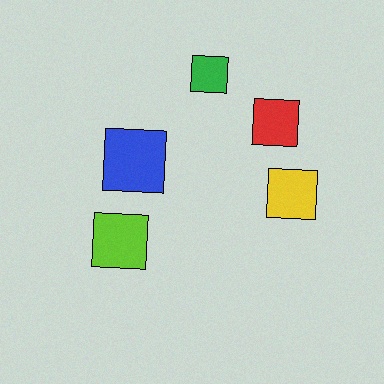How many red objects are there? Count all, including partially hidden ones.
There is 1 red object.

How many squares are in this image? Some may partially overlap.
There are 5 squares.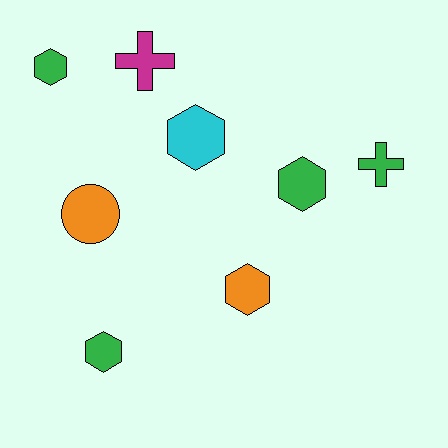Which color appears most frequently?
Green, with 4 objects.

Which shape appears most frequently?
Hexagon, with 5 objects.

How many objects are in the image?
There are 8 objects.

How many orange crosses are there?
There are no orange crosses.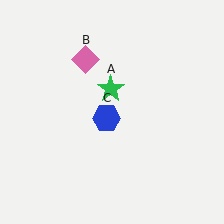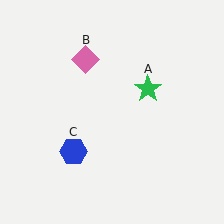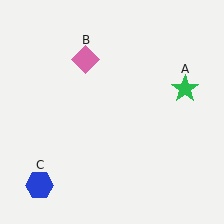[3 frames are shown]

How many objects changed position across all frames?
2 objects changed position: green star (object A), blue hexagon (object C).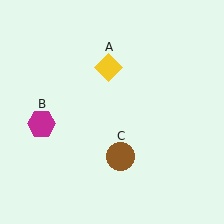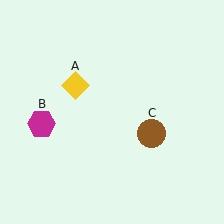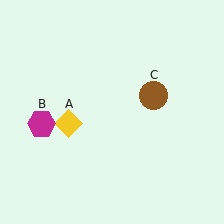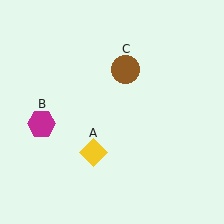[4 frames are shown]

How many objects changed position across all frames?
2 objects changed position: yellow diamond (object A), brown circle (object C).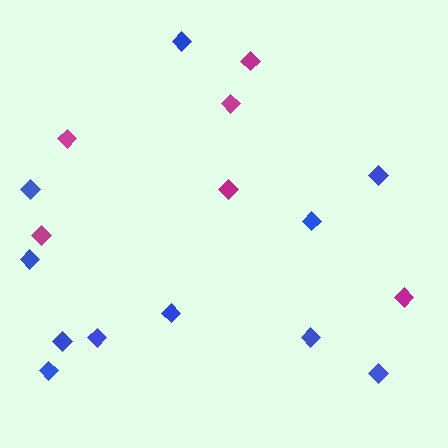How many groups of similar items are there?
There are 2 groups: one group of magenta diamonds (6) and one group of blue diamonds (11).